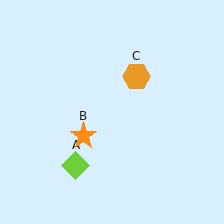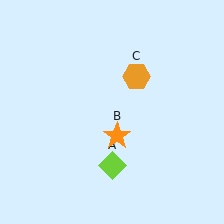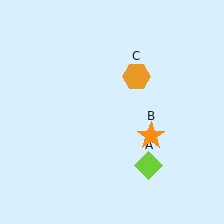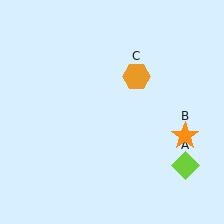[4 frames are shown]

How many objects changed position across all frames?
2 objects changed position: lime diamond (object A), orange star (object B).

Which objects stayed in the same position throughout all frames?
Orange hexagon (object C) remained stationary.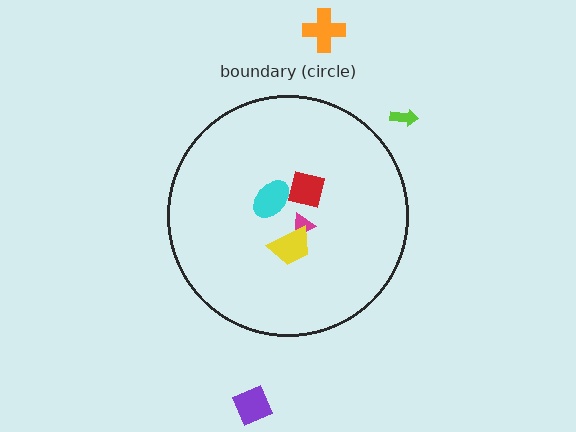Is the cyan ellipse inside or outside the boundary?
Inside.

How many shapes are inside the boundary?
4 inside, 3 outside.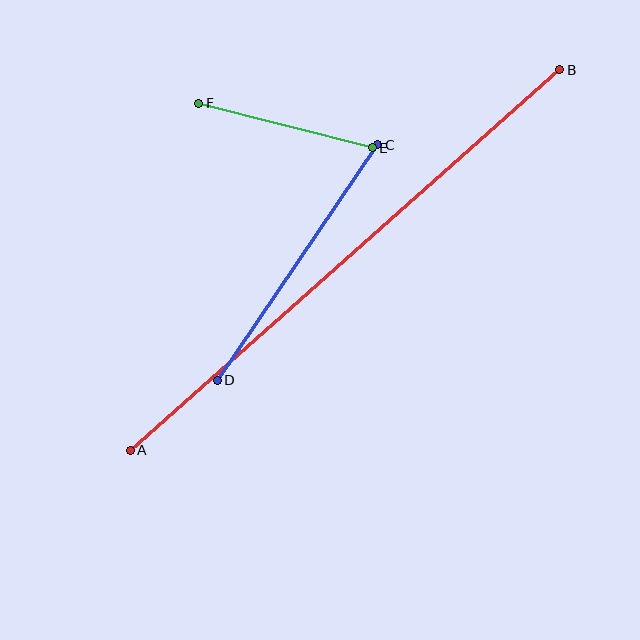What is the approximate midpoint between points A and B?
The midpoint is at approximately (345, 260) pixels.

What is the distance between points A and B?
The distance is approximately 574 pixels.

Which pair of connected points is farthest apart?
Points A and B are farthest apart.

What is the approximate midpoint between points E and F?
The midpoint is at approximately (285, 126) pixels.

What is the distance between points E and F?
The distance is approximately 179 pixels.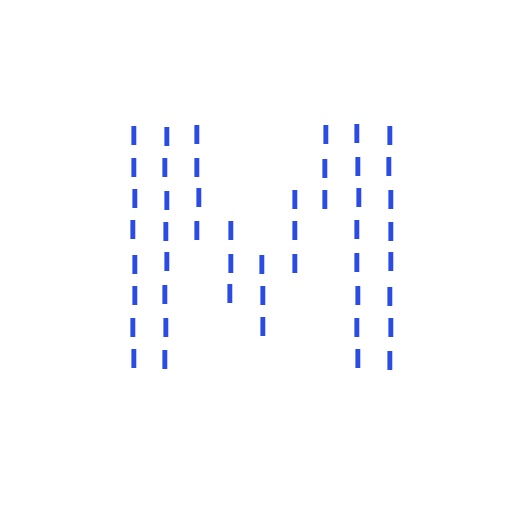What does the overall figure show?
The overall figure shows the letter M.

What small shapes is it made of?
It is made of small letter I's.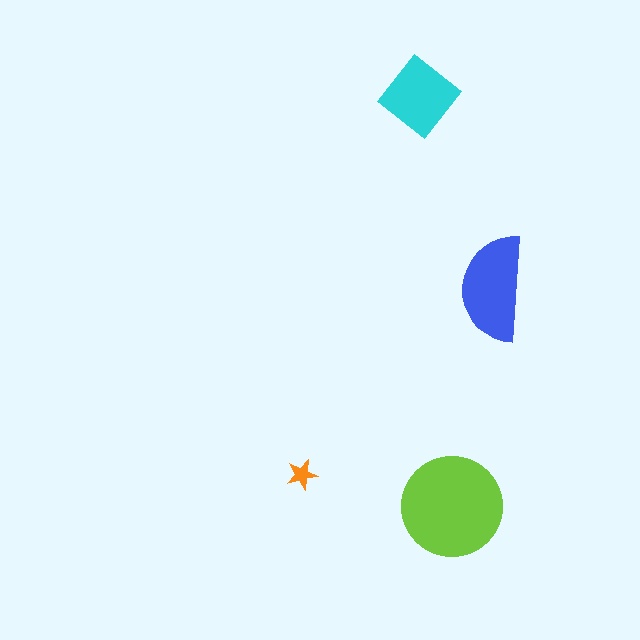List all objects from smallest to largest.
The orange star, the cyan diamond, the blue semicircle, the lime circle.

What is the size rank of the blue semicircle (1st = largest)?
2nd.